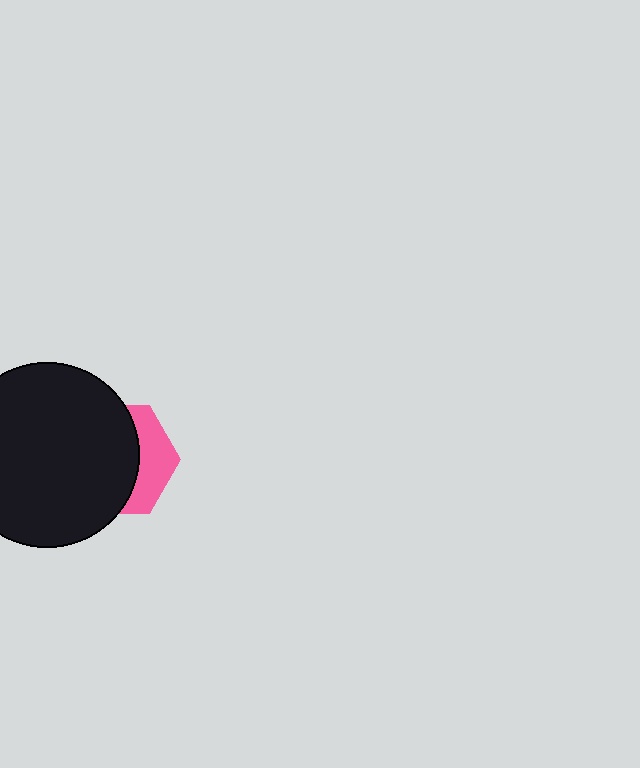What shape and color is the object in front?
The object in front is a black circle.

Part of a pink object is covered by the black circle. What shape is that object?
It is a hexagon.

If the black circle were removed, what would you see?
You would see the complete pink hexagon.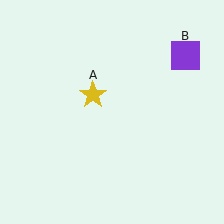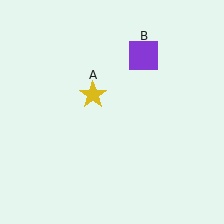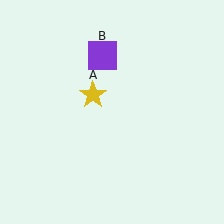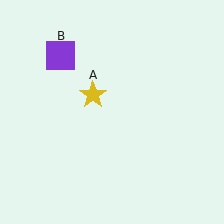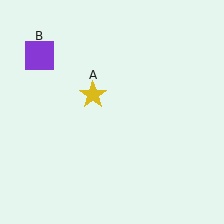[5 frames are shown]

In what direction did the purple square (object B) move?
The purple square (object B) moved left.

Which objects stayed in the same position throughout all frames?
Yellow star (object A) remained stationary.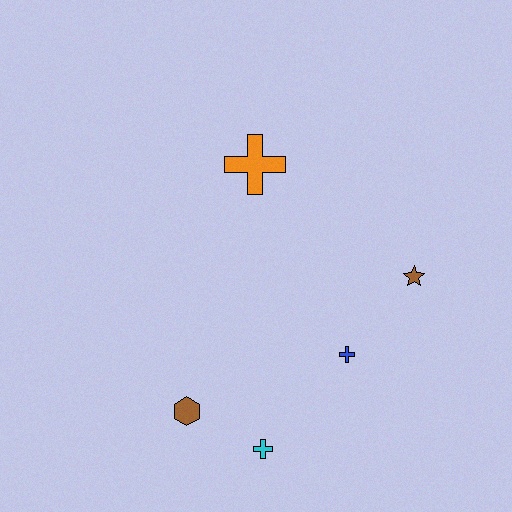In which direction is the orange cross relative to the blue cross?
The orange cross is above the blue cross.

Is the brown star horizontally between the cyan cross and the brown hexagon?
No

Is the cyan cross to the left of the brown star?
Yes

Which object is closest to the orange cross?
The brown star is closest to the orange cross.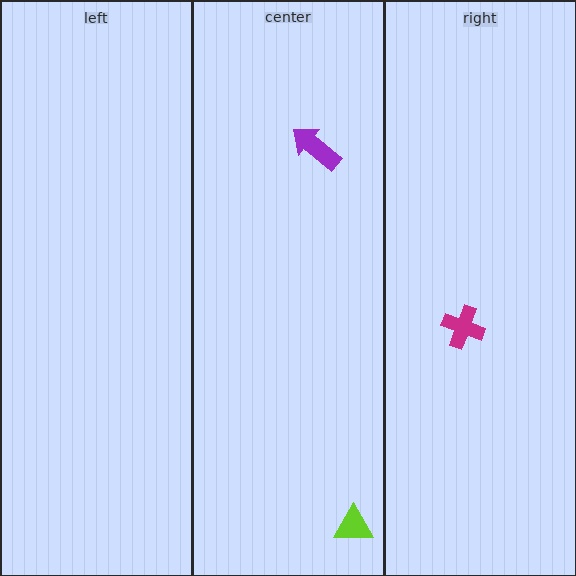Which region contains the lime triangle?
The center region.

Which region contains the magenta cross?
The right region.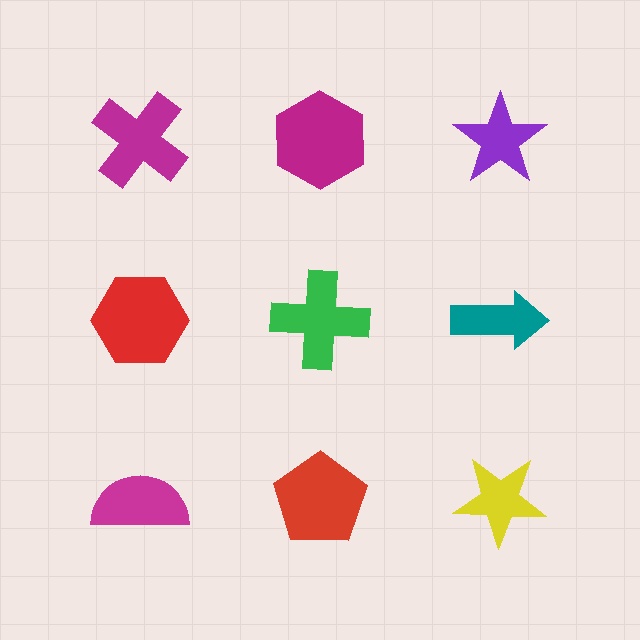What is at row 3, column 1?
A magenta semicircle.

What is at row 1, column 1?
A magenta cross.